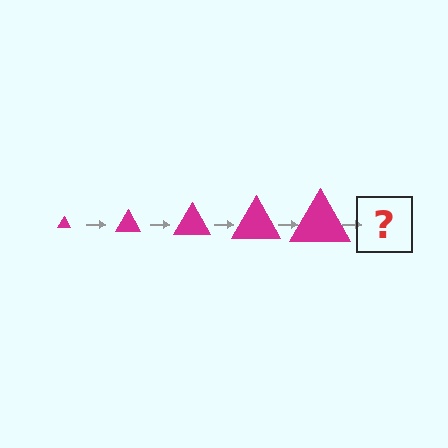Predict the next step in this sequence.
The next step is a magenta triangle, larger than the previous one.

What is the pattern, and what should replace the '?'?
The pattern is that the triangle gets progressively larger each step. The '?' should be a magenta triangle, larger than the previous one.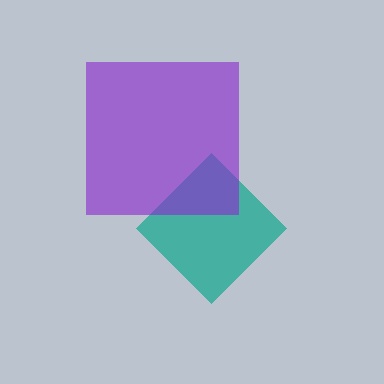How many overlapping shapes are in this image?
There are 2 overlapping shapes in the image.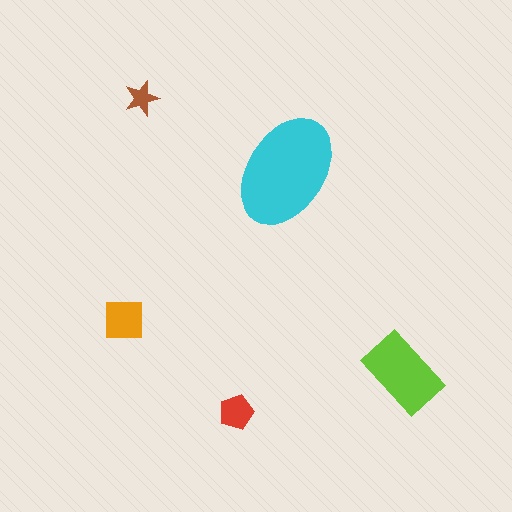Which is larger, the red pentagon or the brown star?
The red pentagon.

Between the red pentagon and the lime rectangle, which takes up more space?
The lime rectangle.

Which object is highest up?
The brown star is topmost.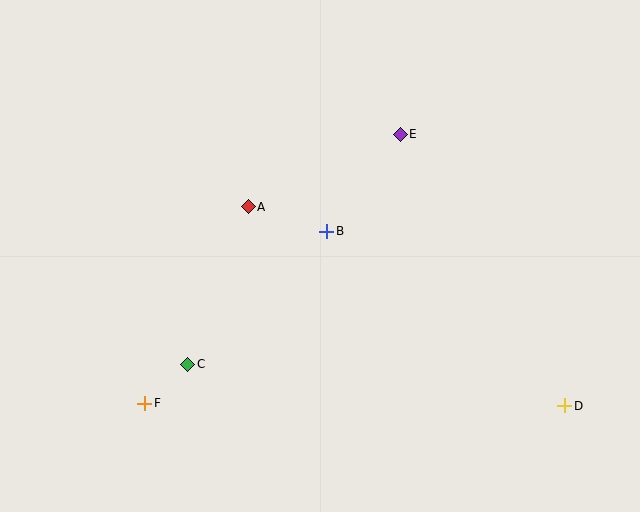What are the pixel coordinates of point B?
Point B is at (327, 231).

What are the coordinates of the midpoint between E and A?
The midpoint between E and A is at (324, 170).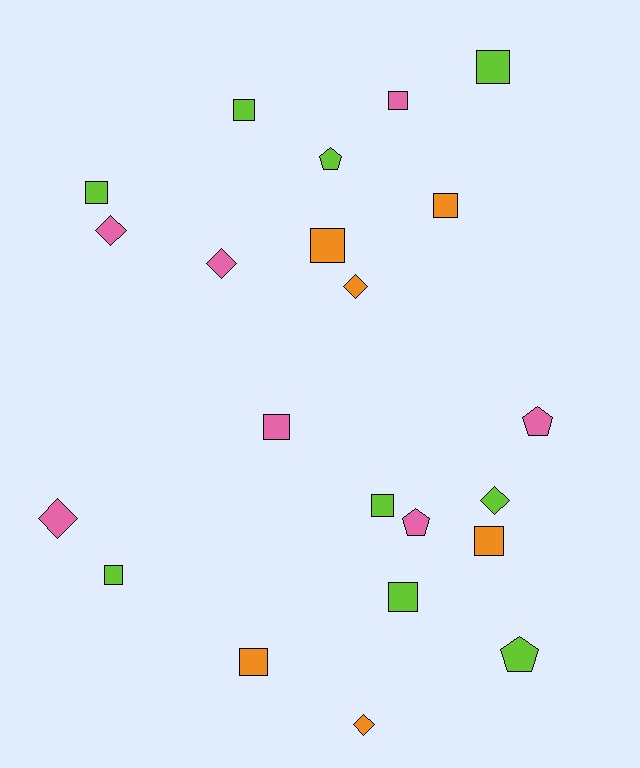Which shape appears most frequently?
Square, with 12 objects.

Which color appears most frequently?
Lime, with 9 objects.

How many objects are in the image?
There are 22 objects.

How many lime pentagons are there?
There are 2 lime pentagons.